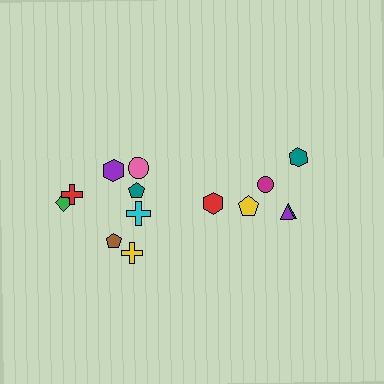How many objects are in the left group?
There are 8 objects.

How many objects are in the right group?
There are 6 objects.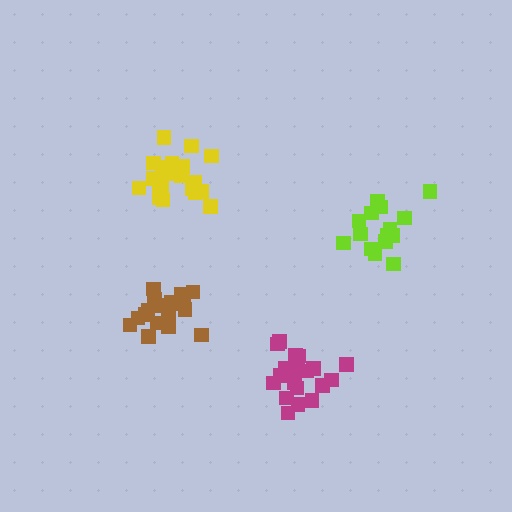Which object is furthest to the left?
The brown cluster is leftmost.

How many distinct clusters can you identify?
There are 4 distinct clusters.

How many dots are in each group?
Group 1: 15 dots, Group 2: 21 dots, Group 3: 21 dots, Group 4: 21 dots (78 total).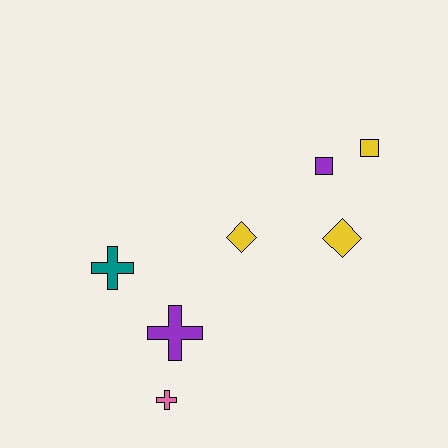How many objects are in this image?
There are 7 objects.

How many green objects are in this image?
There are no green objects.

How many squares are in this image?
There are 2 squares.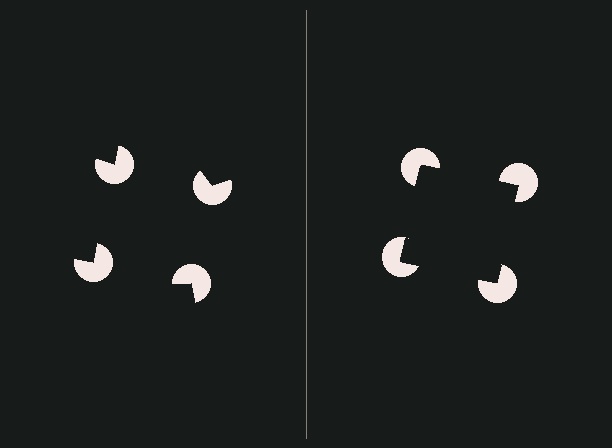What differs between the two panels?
The pac-man discs are positioned identically on both sides; only the wedge orientations differ. On the right they align to a square; on the left they are misaligned.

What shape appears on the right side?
An illusory square.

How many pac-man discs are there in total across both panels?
8 — 4 on each side.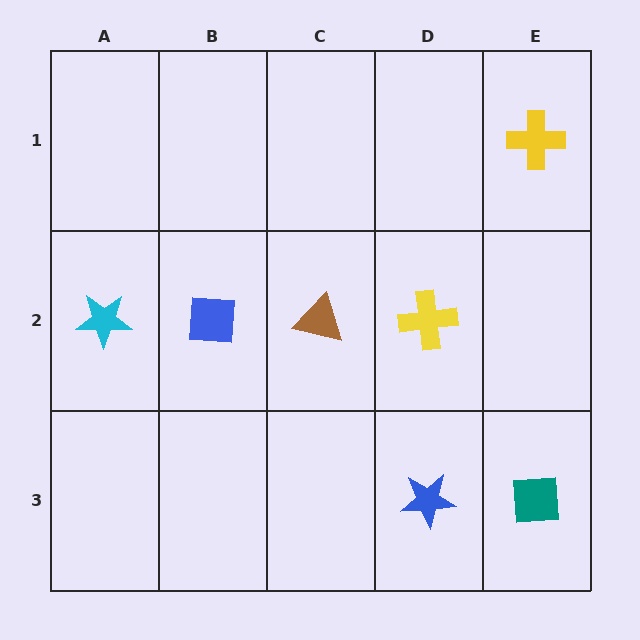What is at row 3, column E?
A teal square.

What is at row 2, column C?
A brown triangle.